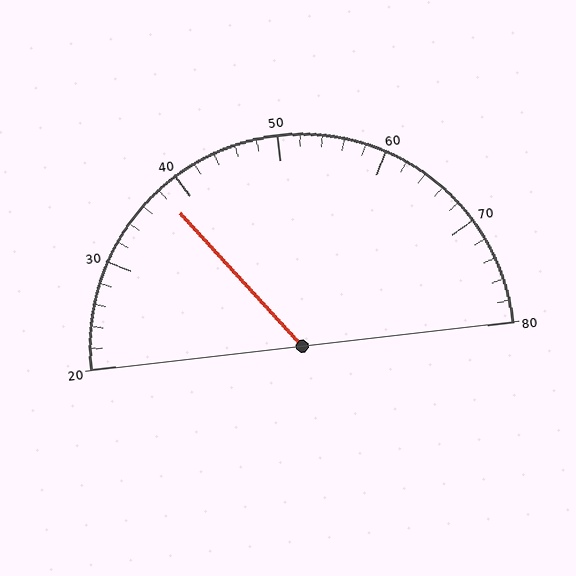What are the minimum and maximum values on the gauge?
The gauge ranges from 20 to 80.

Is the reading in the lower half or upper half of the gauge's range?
The reading is in the lower half of the range (20 to 80).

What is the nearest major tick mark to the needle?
The nearest major tick mark is 40.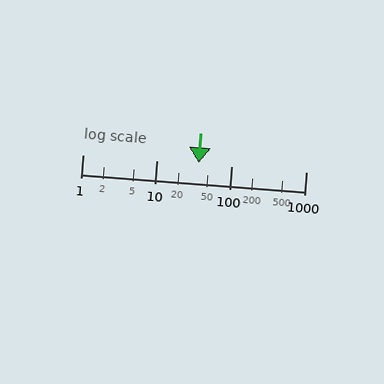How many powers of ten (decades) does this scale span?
The scale spans 3 decades, from 1 to 1000.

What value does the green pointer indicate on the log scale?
The pointer indicates approximately 36.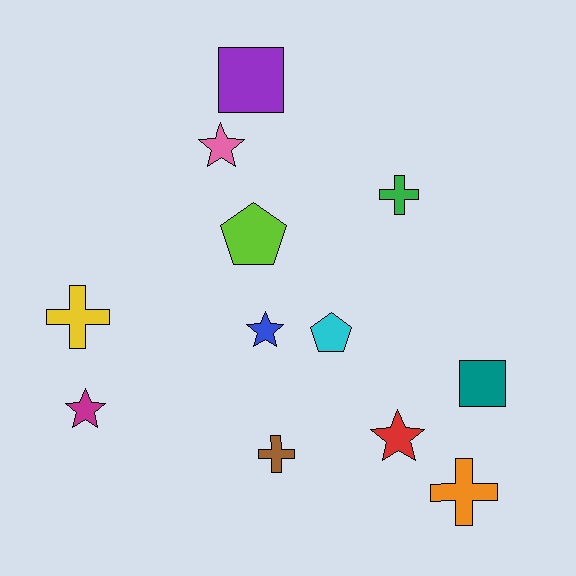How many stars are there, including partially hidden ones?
There are 4 stars.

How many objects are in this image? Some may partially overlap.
There are 12 objects.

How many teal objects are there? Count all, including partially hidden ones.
There is 1 teal object.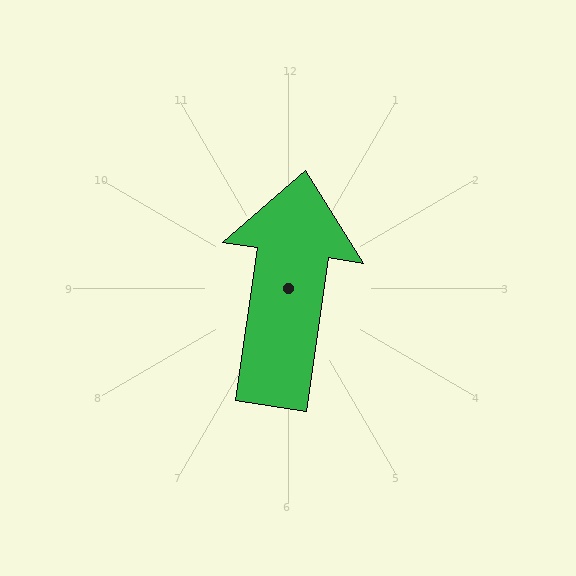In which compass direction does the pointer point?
North.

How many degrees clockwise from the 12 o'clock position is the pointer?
Approximately 8 degrees.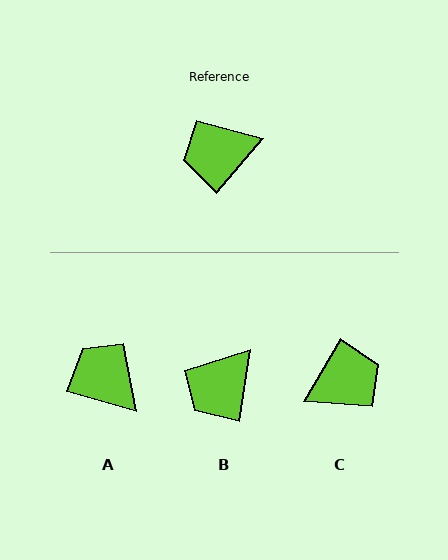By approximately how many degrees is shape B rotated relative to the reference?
Approximately 32 degrees counter-clockwise.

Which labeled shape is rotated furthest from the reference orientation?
C, about 170 degrees away.